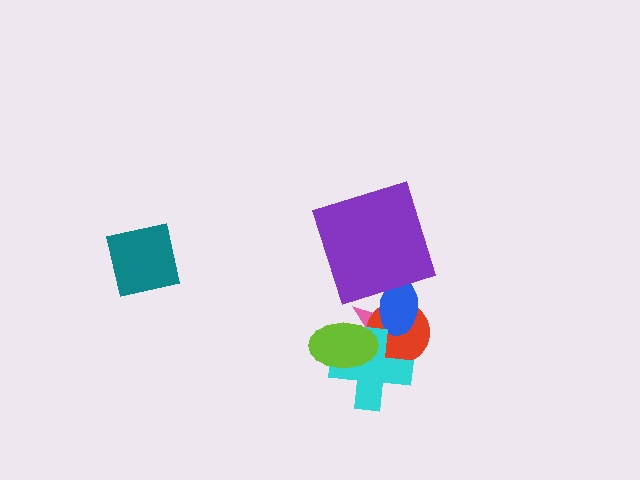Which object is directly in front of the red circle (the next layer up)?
The blue ellipse is directly in front of the red circle.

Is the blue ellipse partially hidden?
Yes, it is partially covered by another shape.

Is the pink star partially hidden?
Yes, it is partially covered by another shape.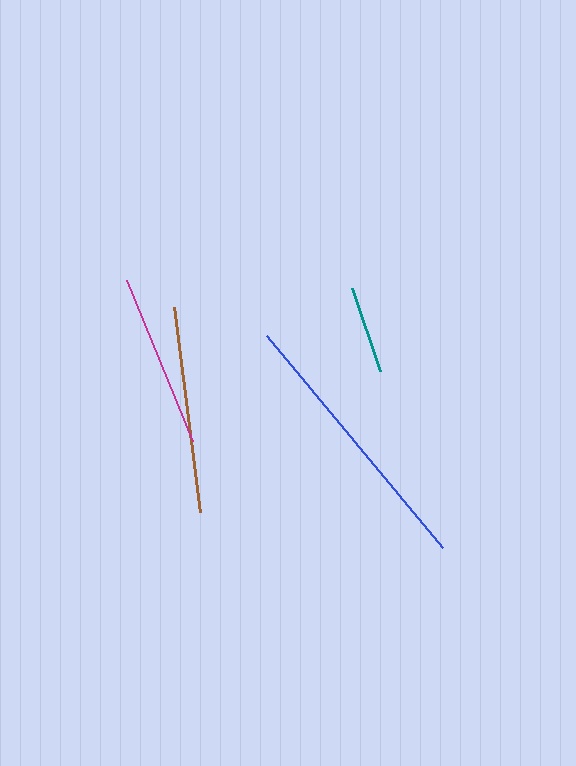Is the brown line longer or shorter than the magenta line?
The brown line is longer than the magenta line.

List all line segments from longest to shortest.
From longest to shortest: blue, brown, magenta, teal.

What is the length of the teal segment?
The teal segment is approximately 88 pixels long.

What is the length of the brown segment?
The brown segment is approximately 207 pixels long.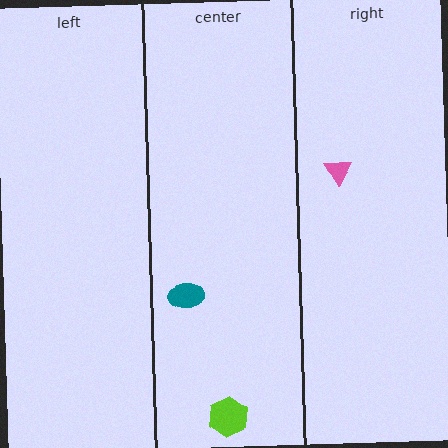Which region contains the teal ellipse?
The center region.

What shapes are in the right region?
The pink triangle.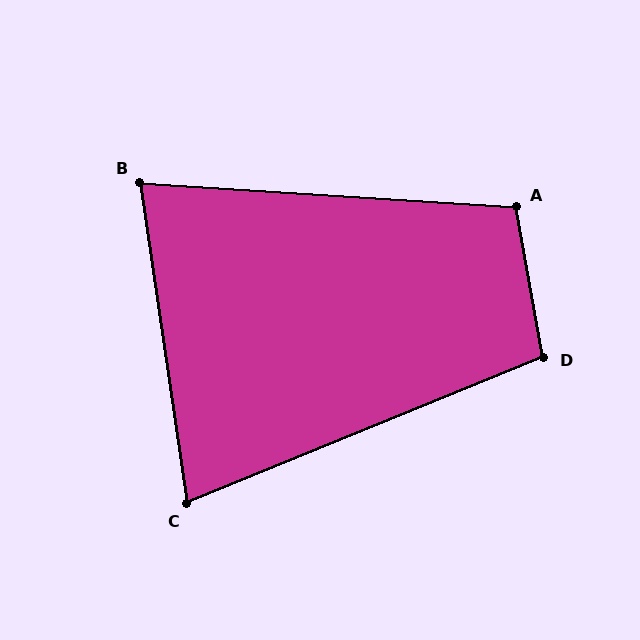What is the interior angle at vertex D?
Approximately 102 degrees (obtuse).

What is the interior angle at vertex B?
Approximately 78 degrees (acute).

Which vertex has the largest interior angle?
A, at approximately 104 degrees.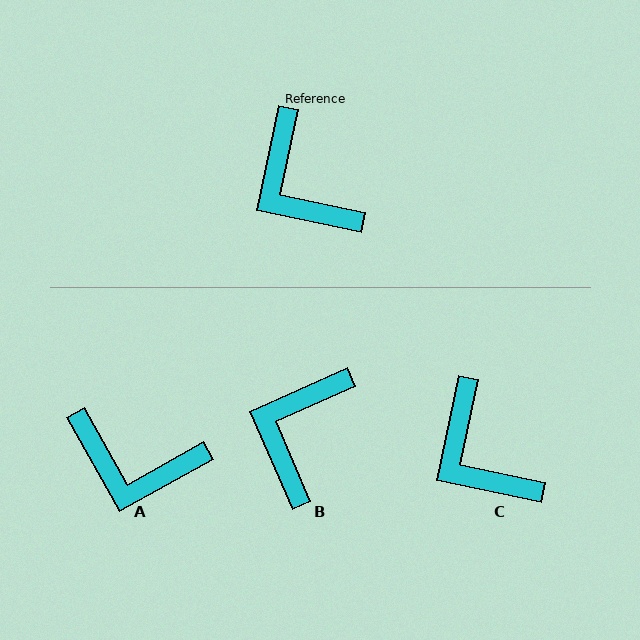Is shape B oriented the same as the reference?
No, it is off by about 55 degrees.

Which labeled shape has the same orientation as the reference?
C.